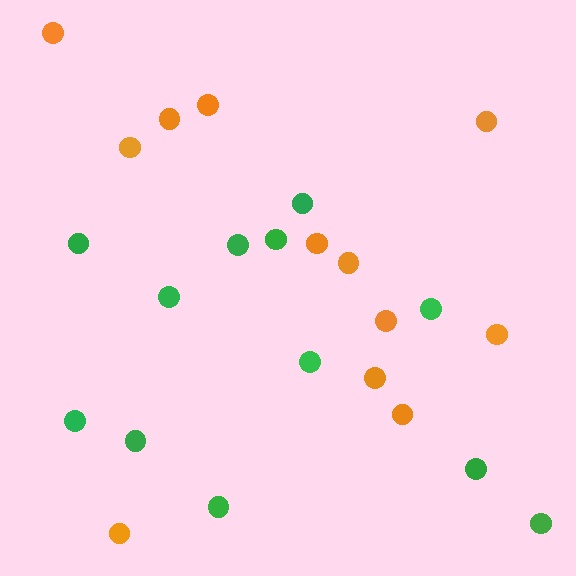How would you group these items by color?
There are 2 groups: one group of green circles (12) and one group of orange circles (12).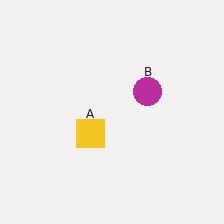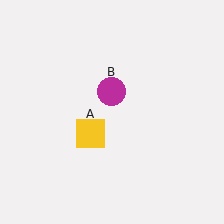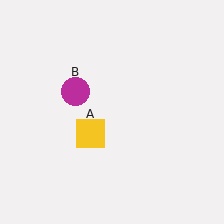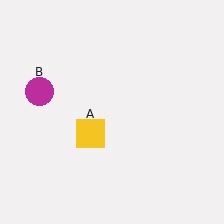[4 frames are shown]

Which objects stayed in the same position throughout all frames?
Yellow square (object A) remained stationary.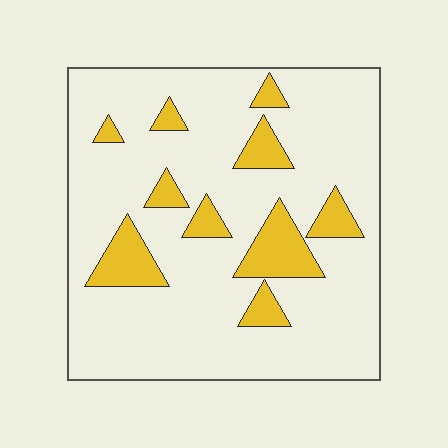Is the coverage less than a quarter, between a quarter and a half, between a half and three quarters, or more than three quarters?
Less than a quarter.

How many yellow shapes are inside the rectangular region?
10.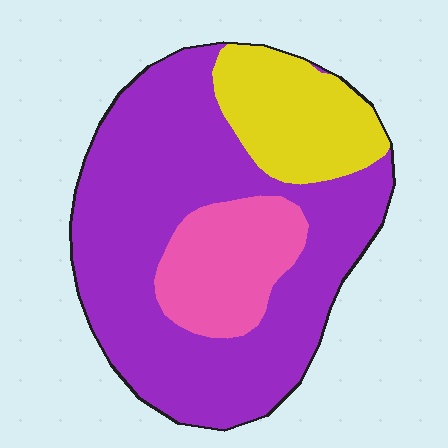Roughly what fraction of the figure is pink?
Pink covers 17% of the figure.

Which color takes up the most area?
Purple, at roughly 65%.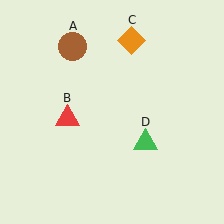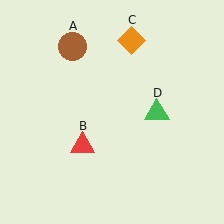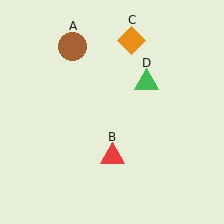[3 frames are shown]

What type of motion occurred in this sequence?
The red triangle (object B), green triangle (object D) rotated counterclockwise around the center of the scene.